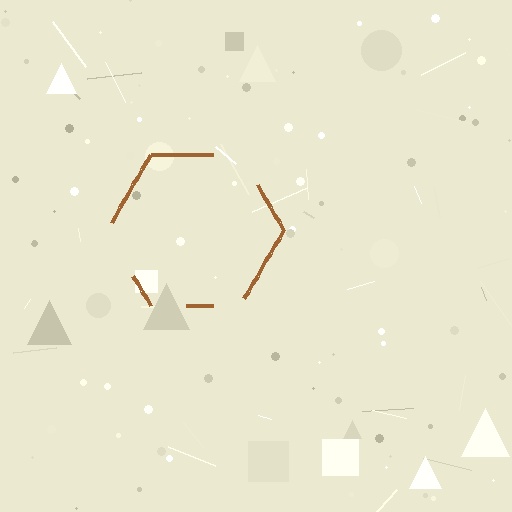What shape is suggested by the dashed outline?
The dashed outline suggests a hexagon.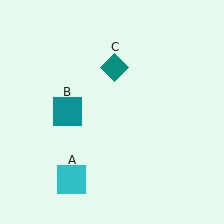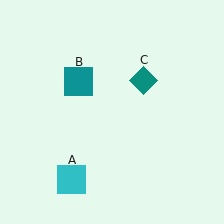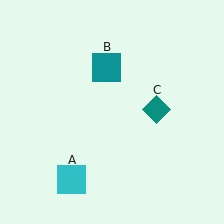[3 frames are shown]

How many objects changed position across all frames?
2 objects changed position: teal square (object B), teal diamond (object C).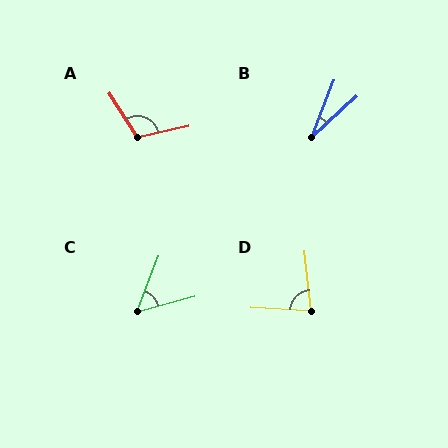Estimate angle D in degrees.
Approximately 81 degrees.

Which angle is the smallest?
B, at approximately 26 degrees.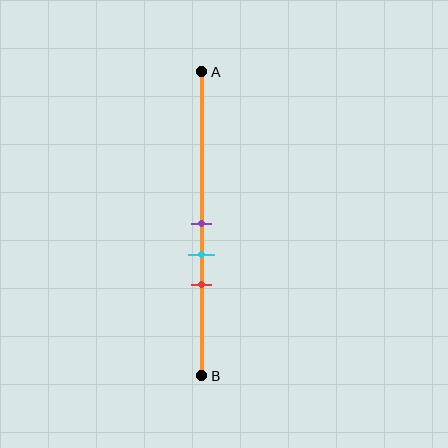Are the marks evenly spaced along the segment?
Yes, the marks are approximately evenly spaced.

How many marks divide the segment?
There are 3 marks dividing the segment.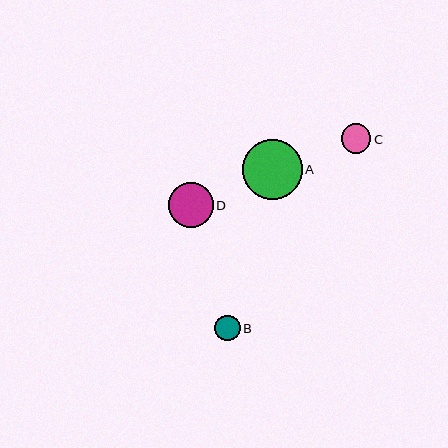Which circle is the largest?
Circle A is the largest with a size of approximately 59 pixels.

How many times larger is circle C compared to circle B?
Circle C is approximately 1.1 times the size of circle B.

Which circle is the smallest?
Circle B is the smallest with a size of approximately 26 pixels.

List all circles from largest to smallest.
From largest to smallest: A, D, C, B.